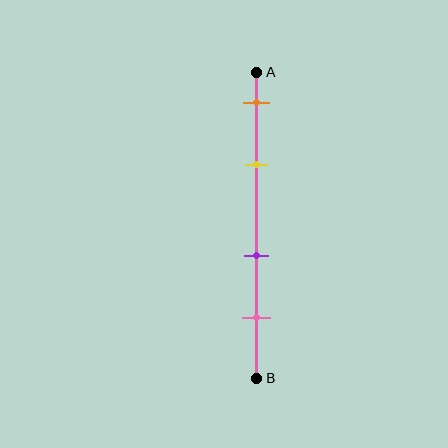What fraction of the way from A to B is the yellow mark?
The yellow mark is approximately 30% (0.3) of the way from A to B.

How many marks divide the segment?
There are 4 marks dividing the segment.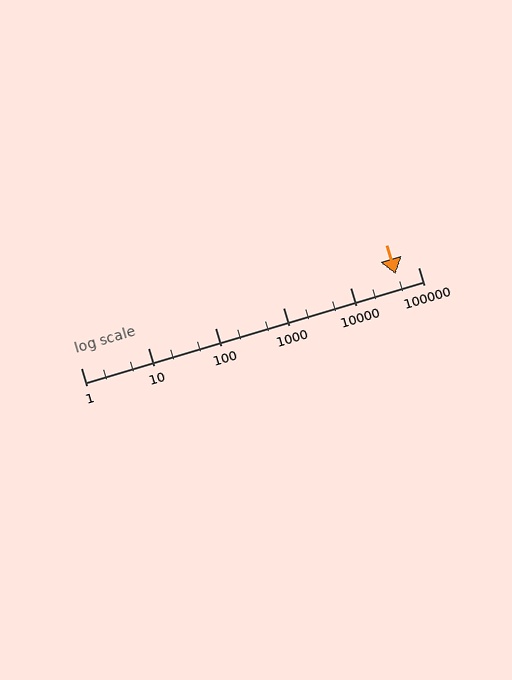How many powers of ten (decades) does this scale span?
The scale spans 5 decades, from 1 to 100000.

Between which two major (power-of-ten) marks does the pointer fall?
The pointer is between 10000 and 100000.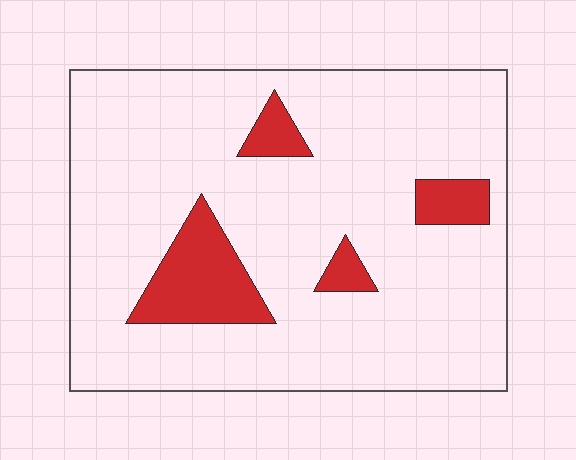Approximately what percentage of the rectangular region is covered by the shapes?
Approximately 15%.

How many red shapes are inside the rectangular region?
4.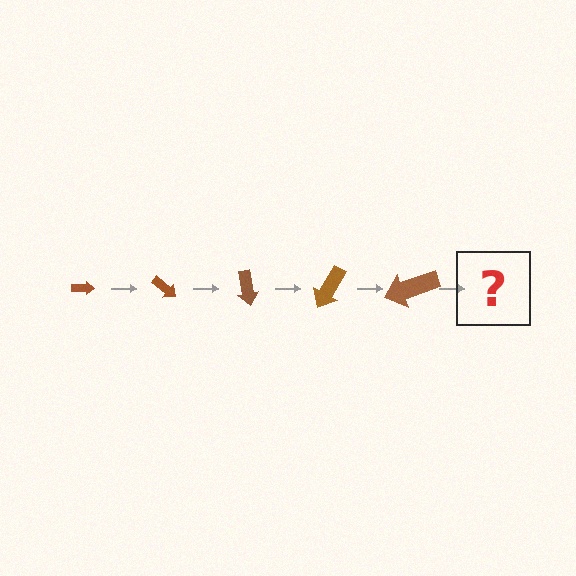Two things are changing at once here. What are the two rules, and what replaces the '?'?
The two rules are that the arrow grows larger each step and it rotates 40 degrees each step. The '?' should be an arrow, larger than the previous one and rotated 200 degrees from the start.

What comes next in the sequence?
The next element should be an arrow, larger than the previous one and rotated 200 degrees from the start.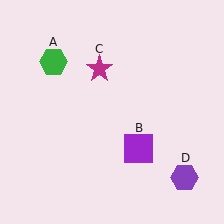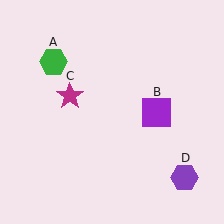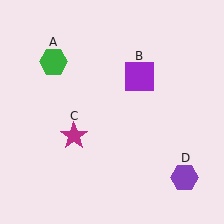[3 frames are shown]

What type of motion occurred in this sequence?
The purple square (object B), magenta star (object C) rotated counterclockwise around the center of the scene.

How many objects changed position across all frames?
2 objects changed position: purple square (object B), magenta star (object C).